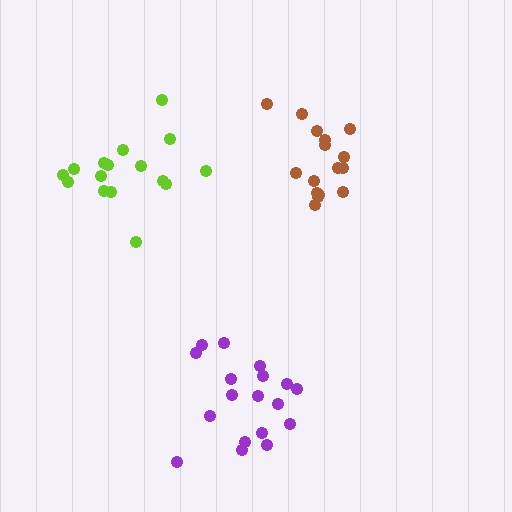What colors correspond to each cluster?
The clusters are colored: brown, purple, lime.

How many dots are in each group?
Group 1: 16 dots, Group 2: 18 dots, Group 3: 16 dots (50 total).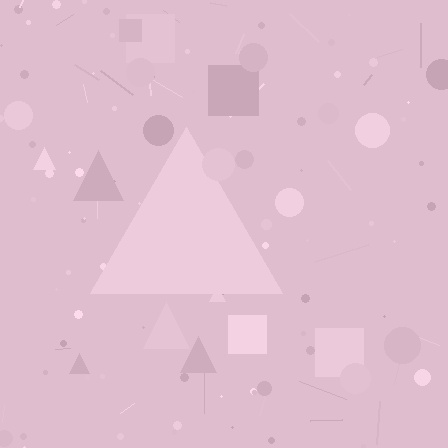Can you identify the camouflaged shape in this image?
The camouflaged shape is a triangle.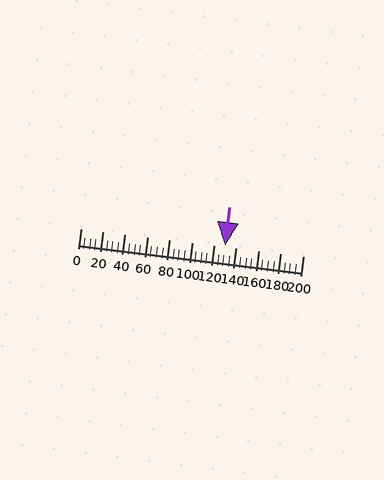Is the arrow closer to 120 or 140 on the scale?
The arrow is closer to 140.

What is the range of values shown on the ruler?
The ruler shows values from 0 to 200.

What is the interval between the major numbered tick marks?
The major tick marks are spaced 20 units apart.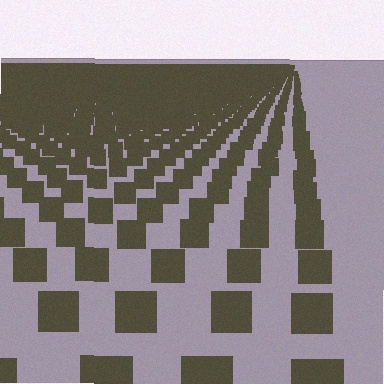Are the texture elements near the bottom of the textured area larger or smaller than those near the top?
Larger. Near the bottom, elements are closer to the viewer and appear at a bigger on-screen size.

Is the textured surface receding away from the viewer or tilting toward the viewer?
The surface is receding away from the viewer. Texture elements get smaller and denser toward the top.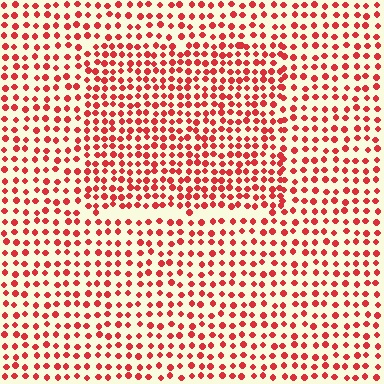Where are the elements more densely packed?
The elements are more densely packed inside the rectangle boundary.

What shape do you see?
I see a rectangle.